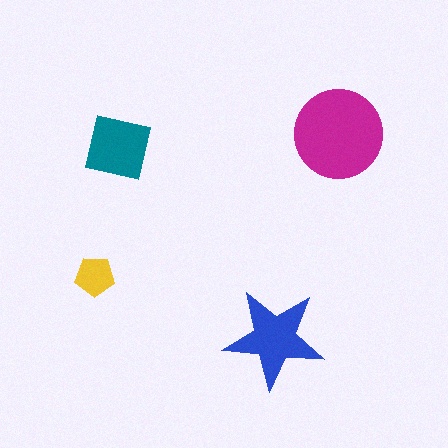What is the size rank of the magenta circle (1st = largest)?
1st.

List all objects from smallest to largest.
The yellow pentagon, the teal square, the blue star, the magenta circle.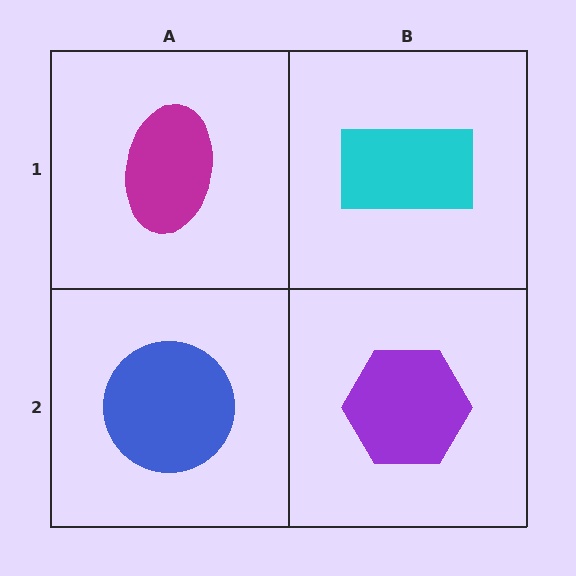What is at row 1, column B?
A cyan rectangle.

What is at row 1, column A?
A magenta ellipse.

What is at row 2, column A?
A blue circle.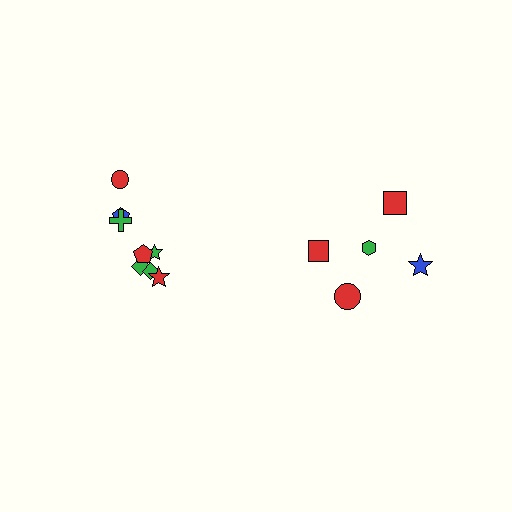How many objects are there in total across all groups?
There are 13 objects.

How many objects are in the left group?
There are 8 objects.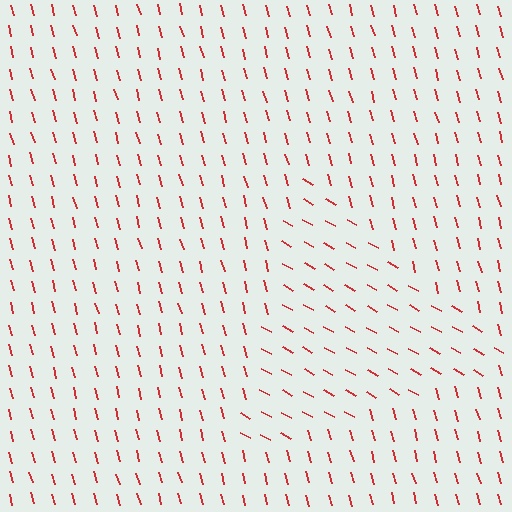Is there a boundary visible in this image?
Yes, there is a texture boundary formed by a change in line orientation.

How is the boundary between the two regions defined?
The boundary is defined purely by a change in line orientation (approximately 45 degrees difference). All lines are the same color and thickness.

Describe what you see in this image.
The image is filled with small red line segments. A triangle region in the image has lines oriented differently from the surrounding lines, creating a visible texture boundary.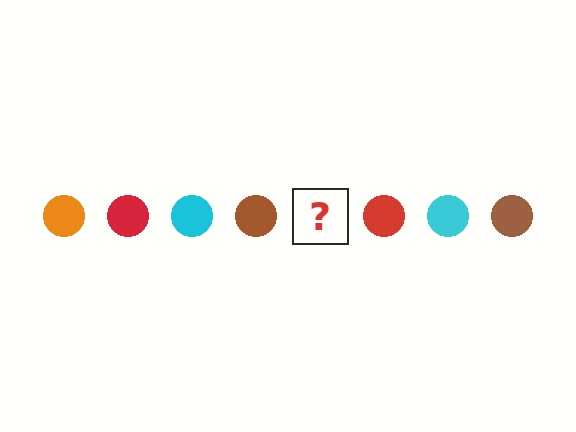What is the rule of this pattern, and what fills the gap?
The rule is that the pattern cycles through orange, red, cyan, brown circles. The gap should be filled with an orange circle.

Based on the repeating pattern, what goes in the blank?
The blank should be an orange circle.